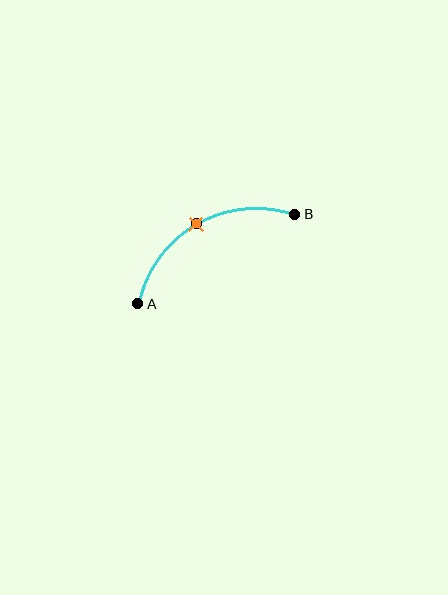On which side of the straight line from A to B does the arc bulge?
The arc bulges above the straight line connecting A and B.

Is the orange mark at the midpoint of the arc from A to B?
Yes. The orange mark lies on the arc at equal arc-length from both A and B — it is the arc midpoint.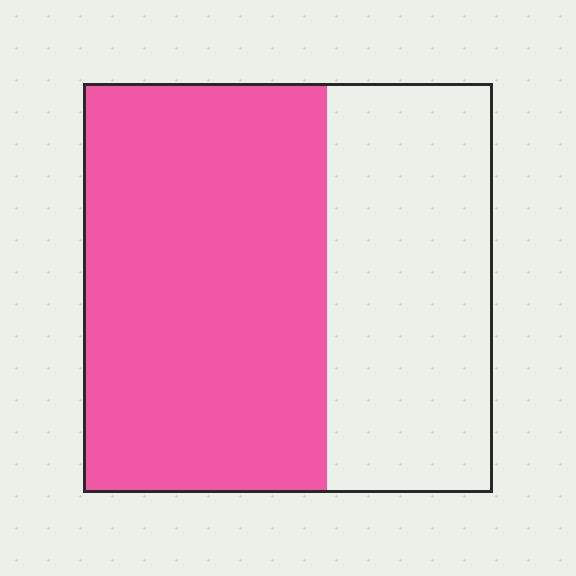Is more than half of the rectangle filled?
Yes.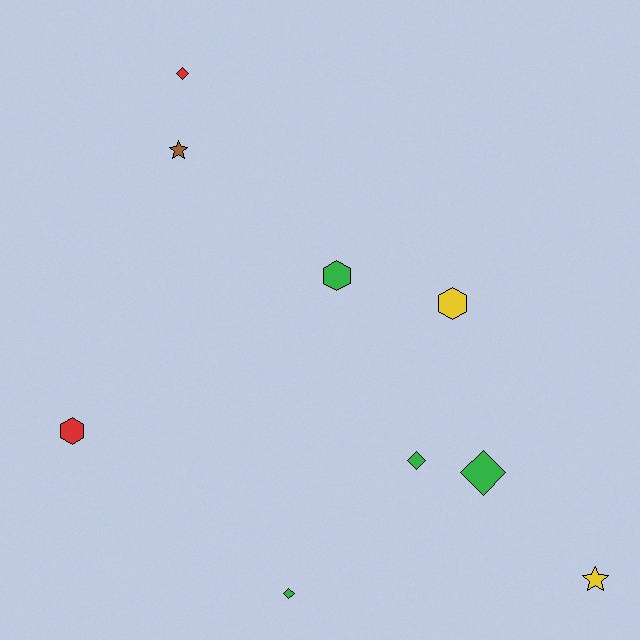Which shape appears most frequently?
Diamond, with 4 objects.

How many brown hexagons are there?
There are no brown hexagons.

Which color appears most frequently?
Green, with 4 objects.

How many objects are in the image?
There are 9 objects.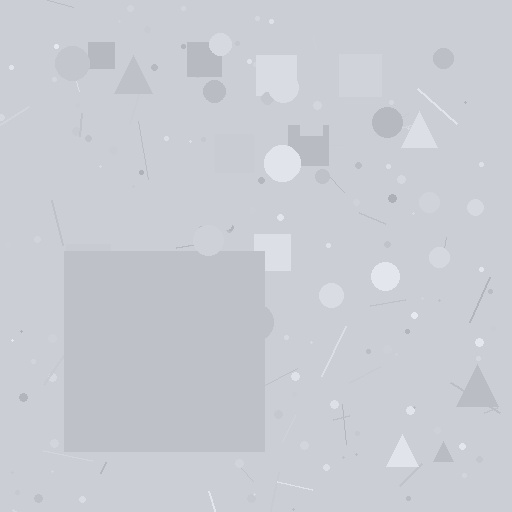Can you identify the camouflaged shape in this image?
The camouflaged shape is a square.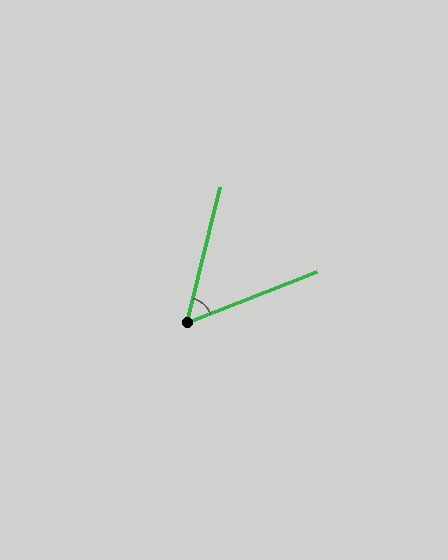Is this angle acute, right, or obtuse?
It is acute.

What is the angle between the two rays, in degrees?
Approximately 55 degrees.